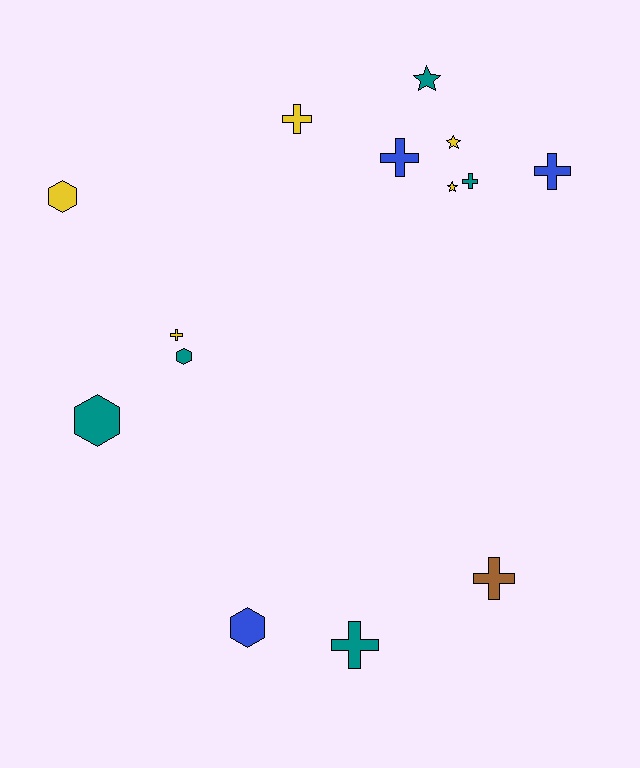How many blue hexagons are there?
There is 1 blue hexagon.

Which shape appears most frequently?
Cross, with 7 objects.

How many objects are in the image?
There are 14 objects.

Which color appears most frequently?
Teal, with 5 objects.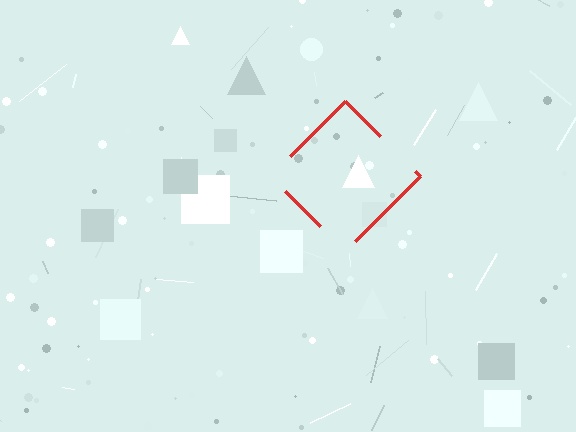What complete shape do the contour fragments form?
The contour fragments form a diamond.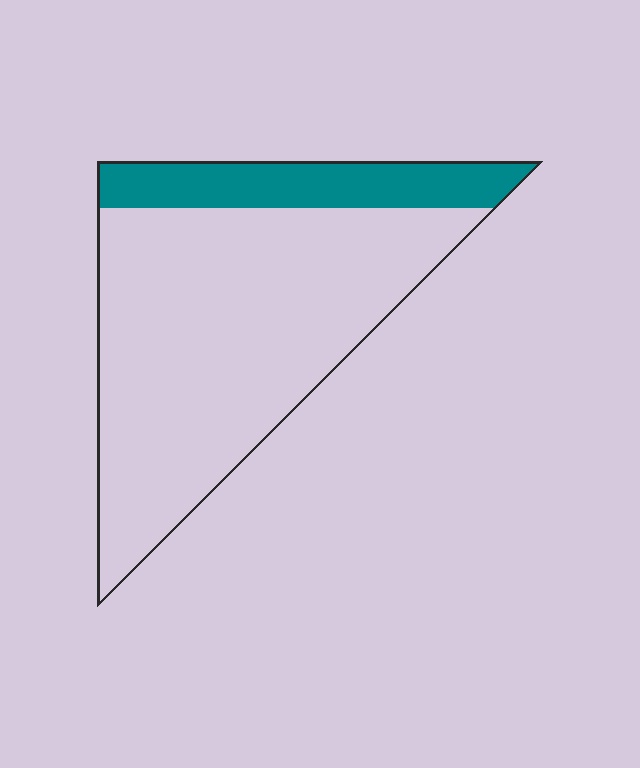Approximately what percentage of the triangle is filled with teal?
Approximately 20%.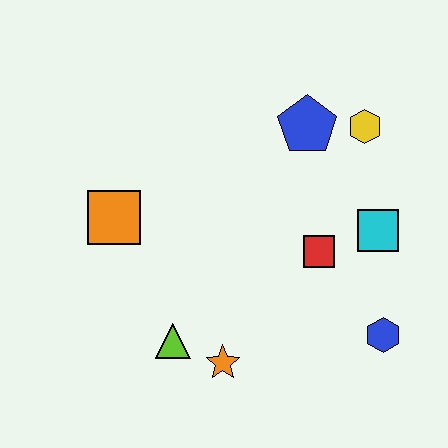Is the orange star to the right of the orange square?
Yes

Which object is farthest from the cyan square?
The orange square is farthest from the cyan square.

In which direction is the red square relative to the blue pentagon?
The red square is below the blue pentagon.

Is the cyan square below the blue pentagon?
Yes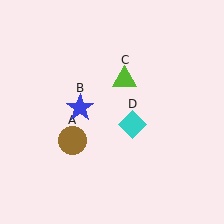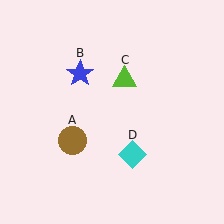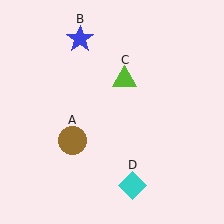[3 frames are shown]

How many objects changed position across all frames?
2 objects changed position: blue star (object B), cyan diamond (object D).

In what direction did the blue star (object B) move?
The blue star (object B) moved up.